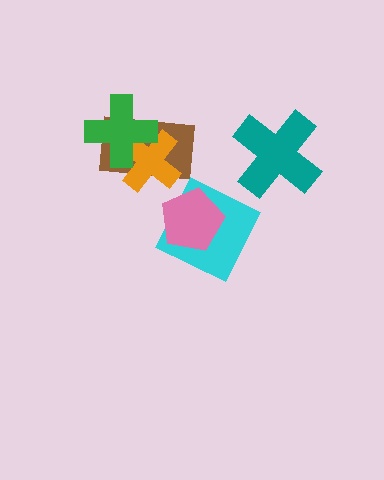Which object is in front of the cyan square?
The pink pentagon is in front of the cyan square.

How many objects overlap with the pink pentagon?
1 object overlaps with the pink pentagon.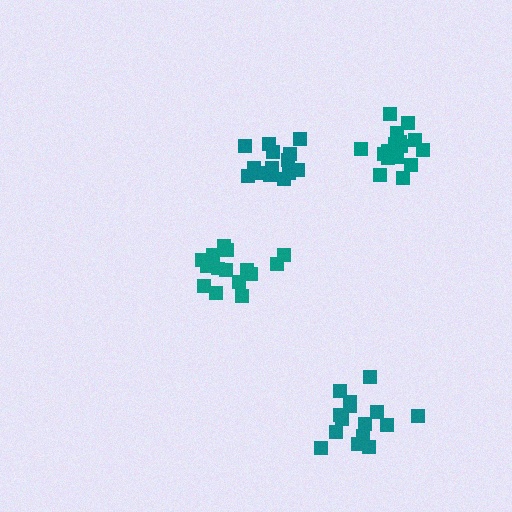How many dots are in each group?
Group 1: 16 dots, Group 2: 15 dots, Group 3: 14 dots, Group 4: 16 dots (61 total).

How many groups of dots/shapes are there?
There are 4 groups.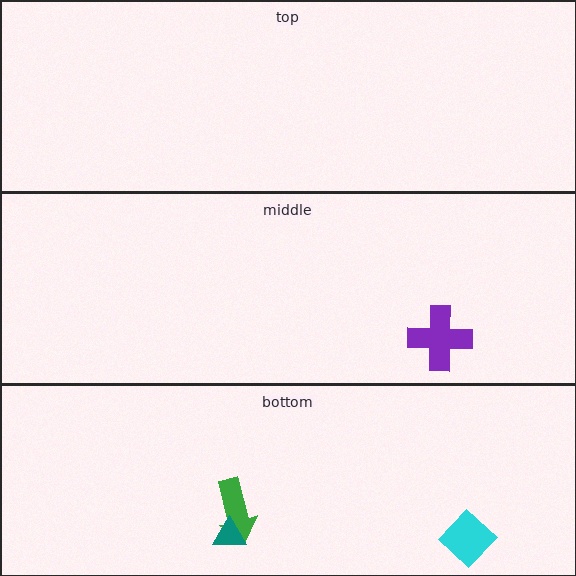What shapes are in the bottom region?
The green arrow, the cyan diamond, the teal triangle.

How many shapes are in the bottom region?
3.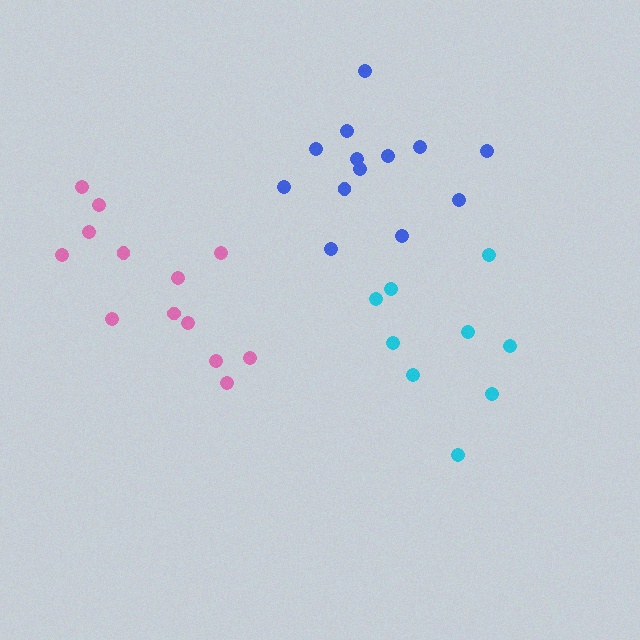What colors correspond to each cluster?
The clusters are colored: blue, pink, cyan.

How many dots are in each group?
Group 1: 13 dots, Group 2: 13 dots, Group 3: 9 dots (35 total).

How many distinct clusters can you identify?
There are 3 distinct clusters.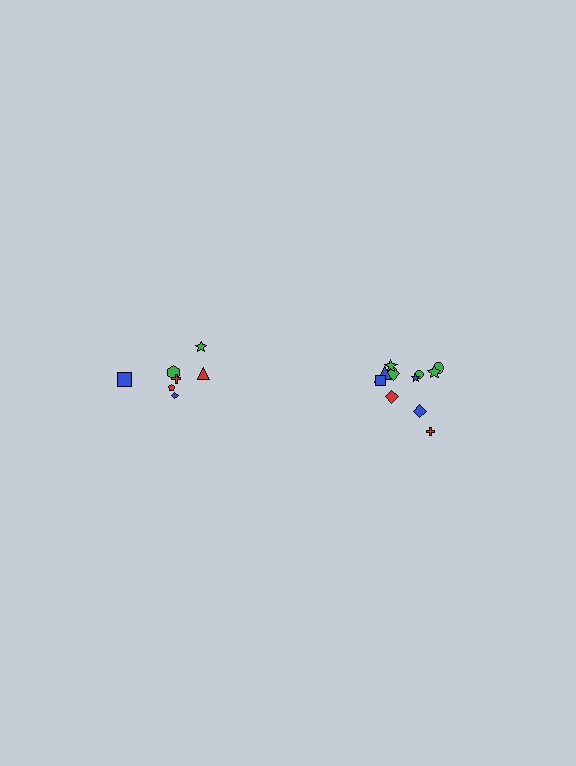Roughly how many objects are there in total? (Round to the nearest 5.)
Roughly 20 objects in total.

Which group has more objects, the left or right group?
The right group.